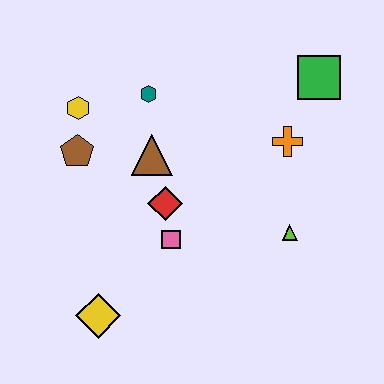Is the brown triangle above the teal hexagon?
No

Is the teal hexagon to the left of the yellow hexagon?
No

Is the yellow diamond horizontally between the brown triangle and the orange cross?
No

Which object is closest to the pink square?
The red diamond is closest to the pink square.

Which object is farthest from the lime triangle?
The yellow hexagon is farthest from the lime triangle.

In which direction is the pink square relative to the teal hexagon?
The pink square is below the teal hexagon.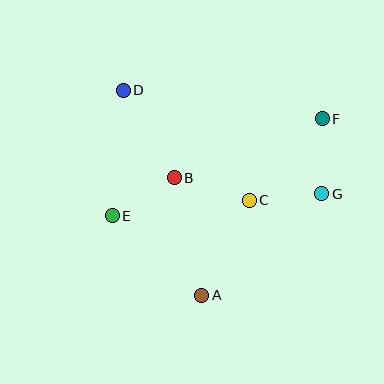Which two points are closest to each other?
Points C and G are closest to each other.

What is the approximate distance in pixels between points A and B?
The distance between A and B is approximately 121 pixels.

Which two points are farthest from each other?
Points E and F are farthest from each other.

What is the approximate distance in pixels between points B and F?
The distance between B and F is approximately 159 pixels.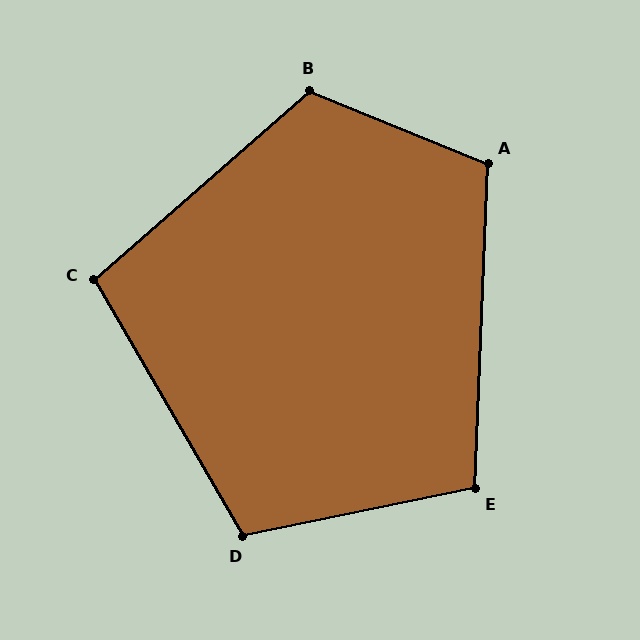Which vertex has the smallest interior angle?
C, at approximately 101 degrees.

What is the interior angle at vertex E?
Approximately 104 degrees (obtuse).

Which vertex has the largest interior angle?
B, at approximately 116 degrees.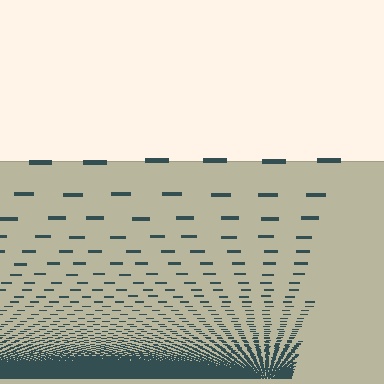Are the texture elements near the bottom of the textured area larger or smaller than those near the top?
Smaller. The gradient is inverted — elements near the bottom are smaller and denser.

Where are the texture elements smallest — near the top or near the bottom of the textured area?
Near the bottom.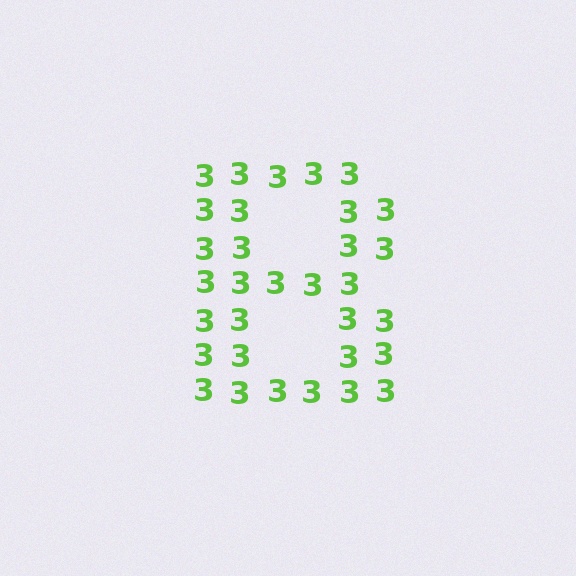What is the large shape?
The large shape is the letter B.